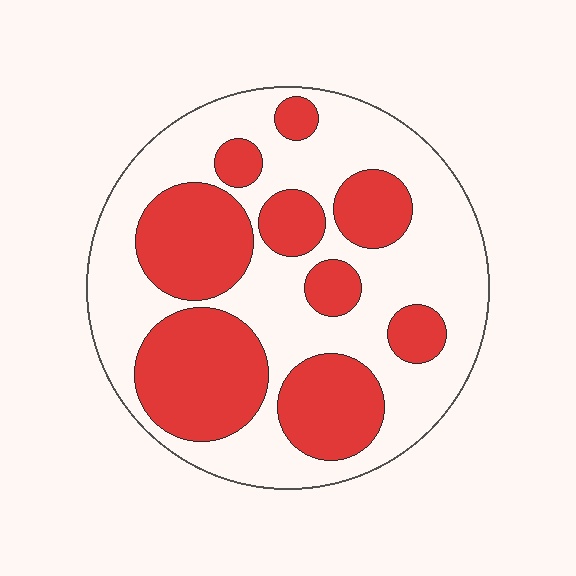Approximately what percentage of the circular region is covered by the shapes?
Approximately 40%.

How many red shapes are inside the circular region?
9.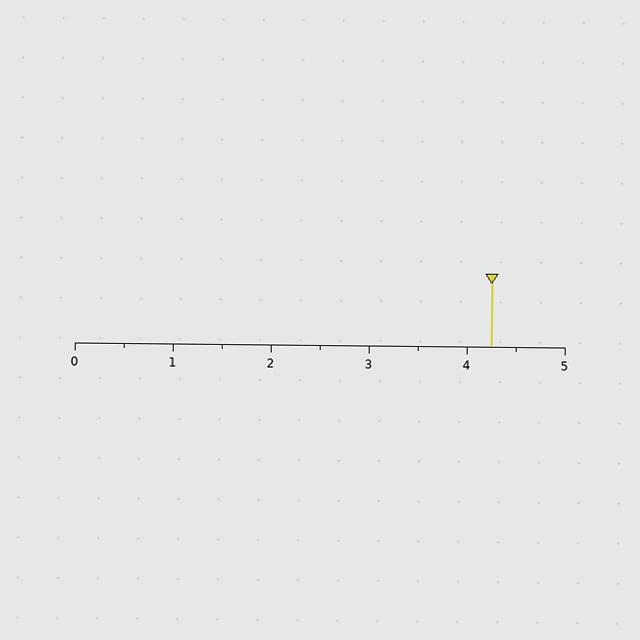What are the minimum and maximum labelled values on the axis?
The axis runs from 0 to 5.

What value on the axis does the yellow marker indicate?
The marker indicates approximately 4.2.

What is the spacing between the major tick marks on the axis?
The major ticks are spaced 1 apart.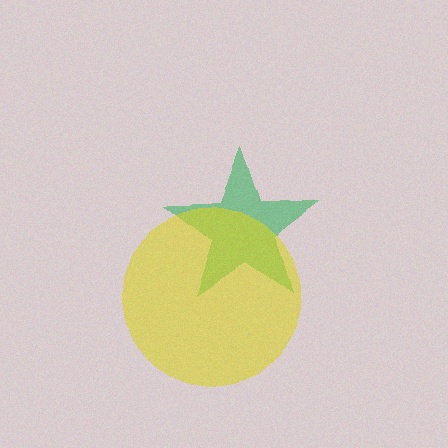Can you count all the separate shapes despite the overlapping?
Yes, there are 2 separate shapes.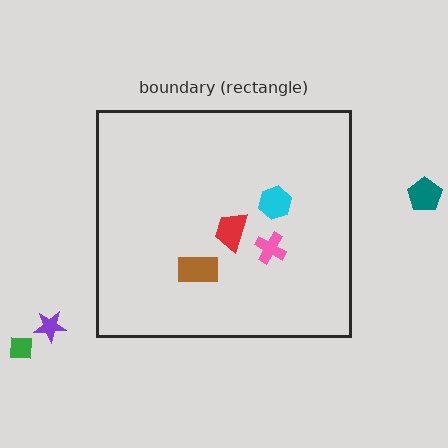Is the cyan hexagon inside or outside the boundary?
Inside.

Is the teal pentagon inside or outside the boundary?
Outside.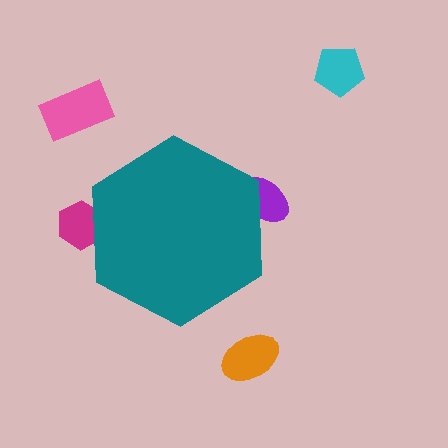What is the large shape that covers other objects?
A teal hexagon.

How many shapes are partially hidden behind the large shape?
2 shapes are partially hidden.